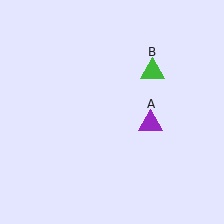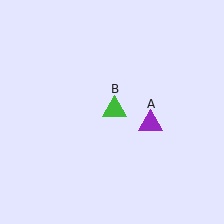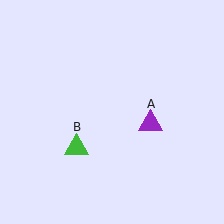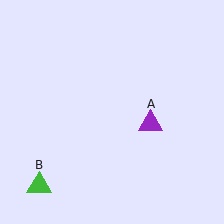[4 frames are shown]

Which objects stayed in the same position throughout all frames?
Purple triangle (object A) remained stationary.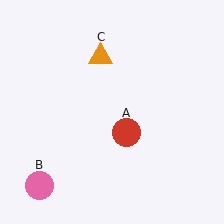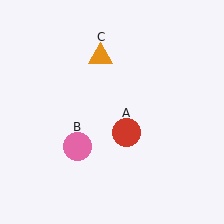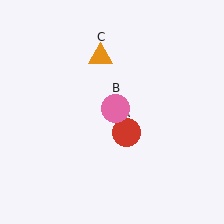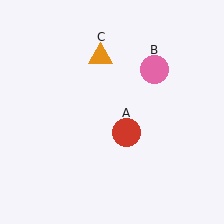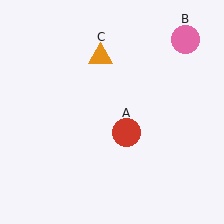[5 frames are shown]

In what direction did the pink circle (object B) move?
The pink circle (object B) moved up and to the right.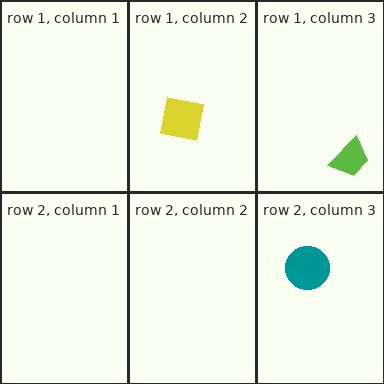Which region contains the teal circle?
The row 2, column 3 region.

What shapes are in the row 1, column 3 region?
The lime trapezoid.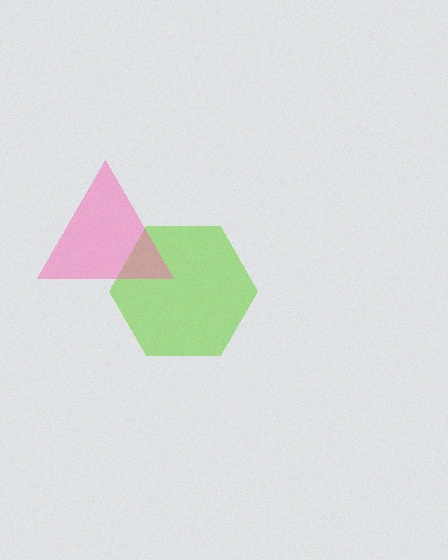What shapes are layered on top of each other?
The layered shapes are: a lime hexagon, a pink triangle.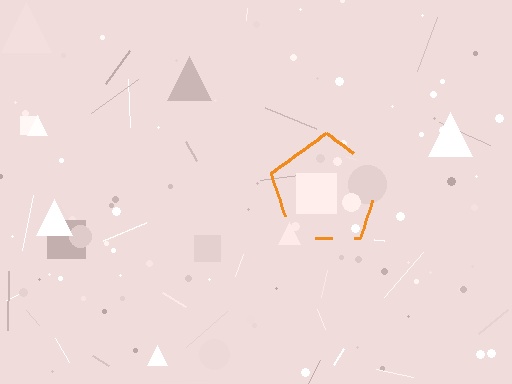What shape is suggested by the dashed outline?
The dashed outline suggests a pentagon.